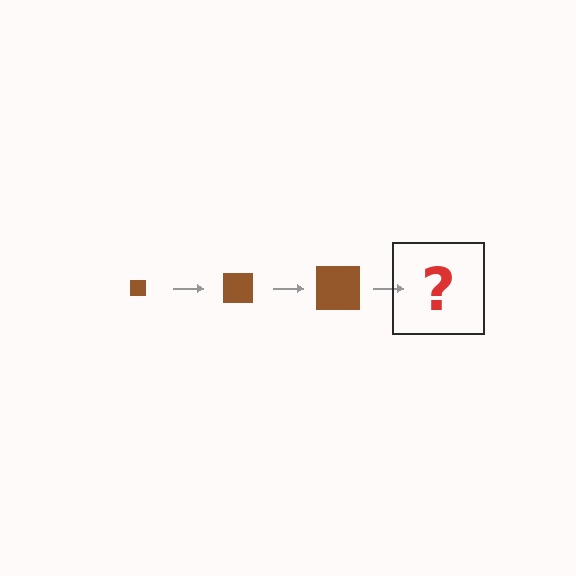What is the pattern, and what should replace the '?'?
The pattern is that the square gets progressively larger each step. The '?' should be a brown square, larger than the previous one.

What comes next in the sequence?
The next element should be a brown square, larger than the previous one.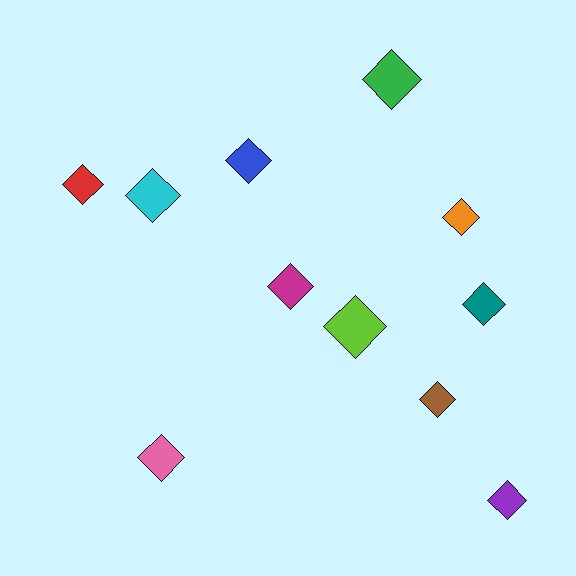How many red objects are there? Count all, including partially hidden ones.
There is 1 red object.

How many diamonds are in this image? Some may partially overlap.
There are 11 diamonds.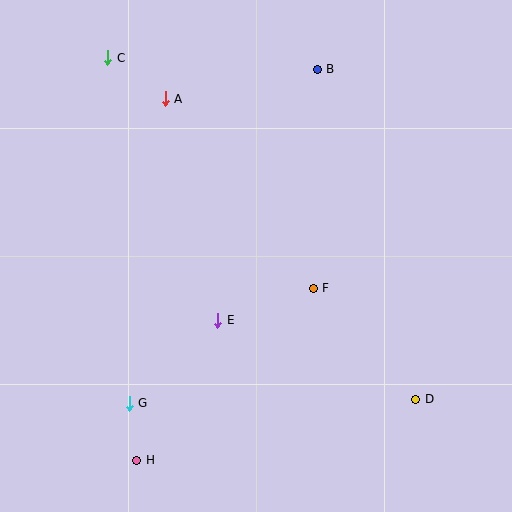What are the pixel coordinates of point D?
Point D is at (416, 399).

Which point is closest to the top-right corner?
Point B is closest to the top-right corner.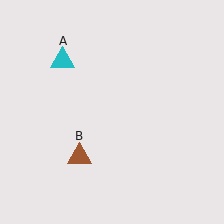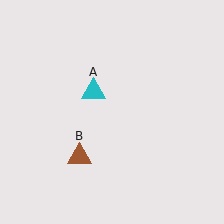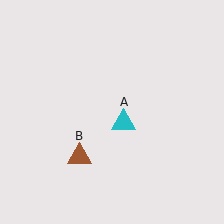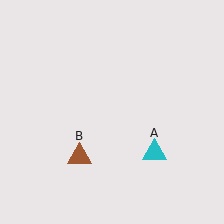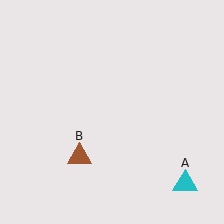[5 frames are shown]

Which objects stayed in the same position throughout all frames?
Brown triangle (object B) remained stationary.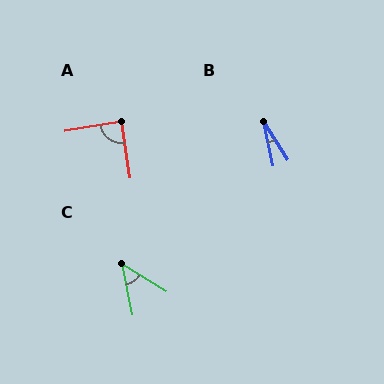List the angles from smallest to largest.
B (20°), C (46°), A (89°).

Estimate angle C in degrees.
Approximately 46 degrees.